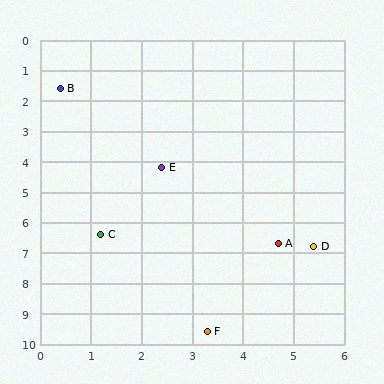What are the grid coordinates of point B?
Point B is at approximately (0.4, 1.6).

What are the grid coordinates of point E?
Point E is at approximately (2.4, 4.2).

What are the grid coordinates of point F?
Point F is at approximately (3.3, 9.6).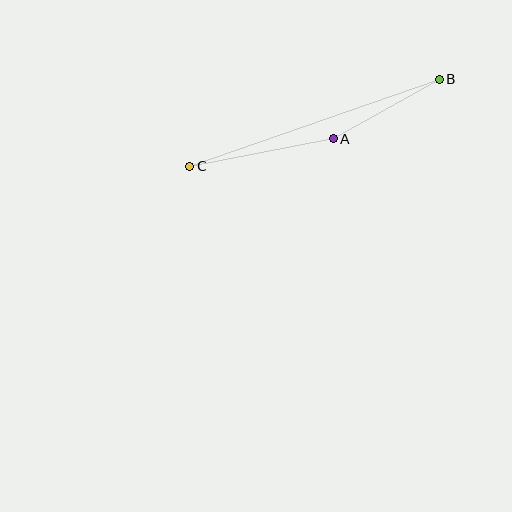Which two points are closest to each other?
Points A and B are closest to each other.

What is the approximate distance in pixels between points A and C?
The distance between A and C is approximately 146 pixels.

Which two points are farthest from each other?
Points B and C are farthest from each other.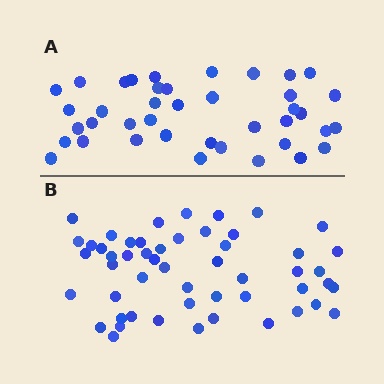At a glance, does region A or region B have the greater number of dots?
Region B (the bottom region) has more dots.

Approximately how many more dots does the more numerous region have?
Region B has roughly 12 or so more dots than region A.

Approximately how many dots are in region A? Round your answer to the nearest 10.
About 40 dots.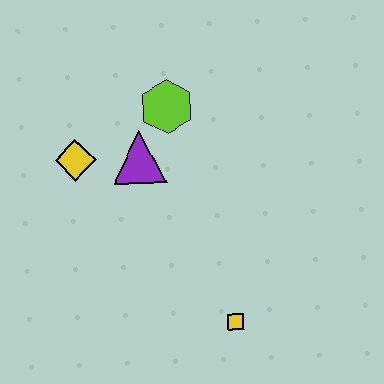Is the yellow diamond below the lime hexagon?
Yes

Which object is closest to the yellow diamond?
The purple triangle is closest to the yellow diamond.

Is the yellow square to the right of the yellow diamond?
Yes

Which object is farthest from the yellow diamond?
The yellow square is farthest from the yellow diamond.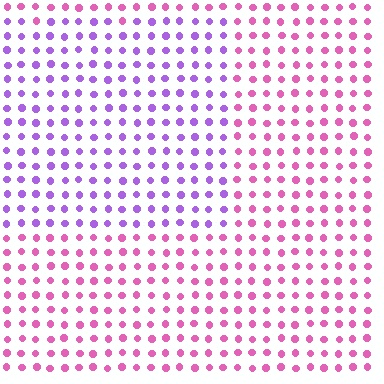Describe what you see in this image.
The image is filled with small pink elements in a uniform arrangement. A rectangle-shaped region is visible where the elements are tinted to a slightly different hue, forming a subtle color boundary.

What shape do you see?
I see a rectangle.